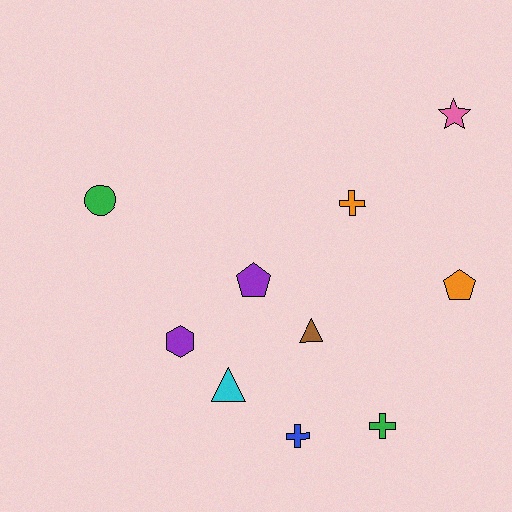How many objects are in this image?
There are 10 objects.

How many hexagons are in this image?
There is 1 hexagon.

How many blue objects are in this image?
There is 1 blue object.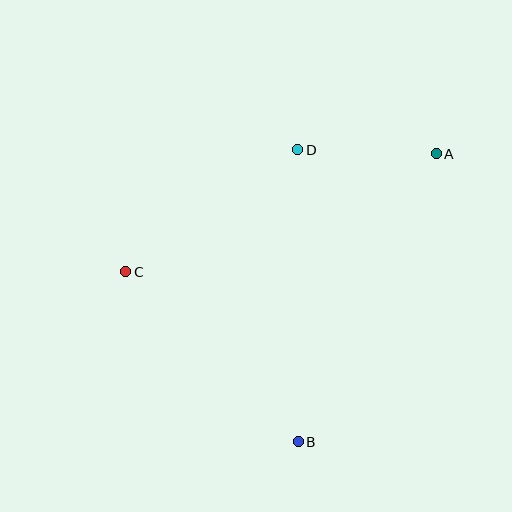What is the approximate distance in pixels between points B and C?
The distance between B and C is approximately 242 pixels.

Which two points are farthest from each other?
Points A and C are farthest from each other.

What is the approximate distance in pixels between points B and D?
The distance between B and D is approximately 292 pixels.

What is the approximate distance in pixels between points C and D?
The distance between C and D is approximately 211 pixels.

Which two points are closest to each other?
Points A and D are closest to each other.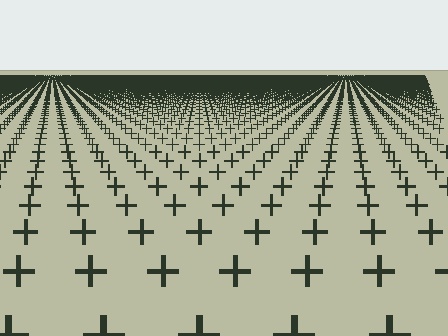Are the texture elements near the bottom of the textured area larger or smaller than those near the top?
Larger. Near the bottom, elements are closer to the viewer and appear at a bigger on-screen size.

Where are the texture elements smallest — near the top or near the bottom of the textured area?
Near the top.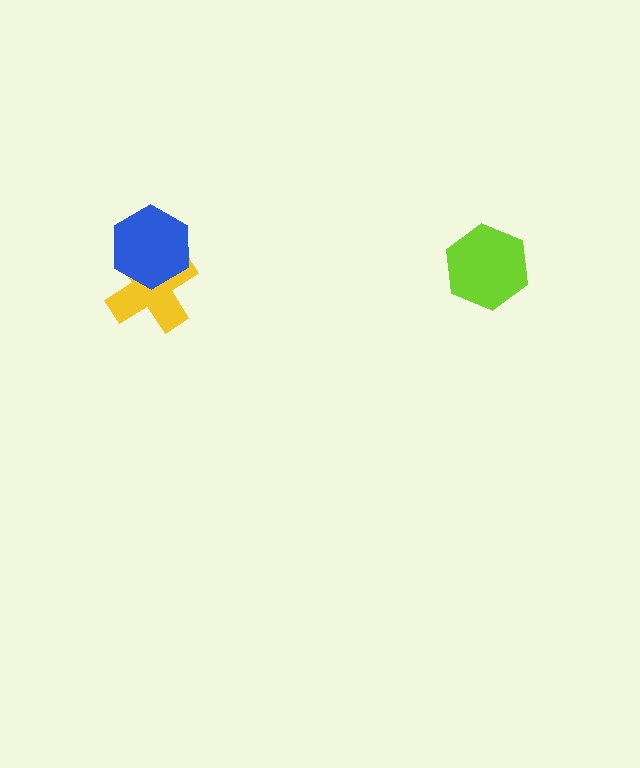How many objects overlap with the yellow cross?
1 object overlaps with the yellow cross.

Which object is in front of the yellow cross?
The blue hexagon is in front of the yellow cross.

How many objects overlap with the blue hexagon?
1 object overlaps with the blue hexagon.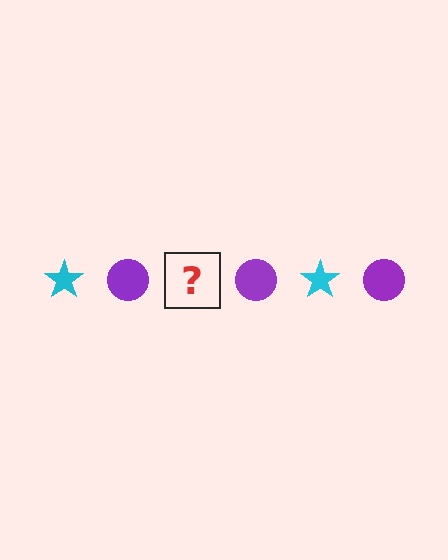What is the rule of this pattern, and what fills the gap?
The rule is that the pattern alternates between cyan star and purple circle. The gap should be filled with a cyan star.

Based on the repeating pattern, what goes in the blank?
The blank should be a cyan star.